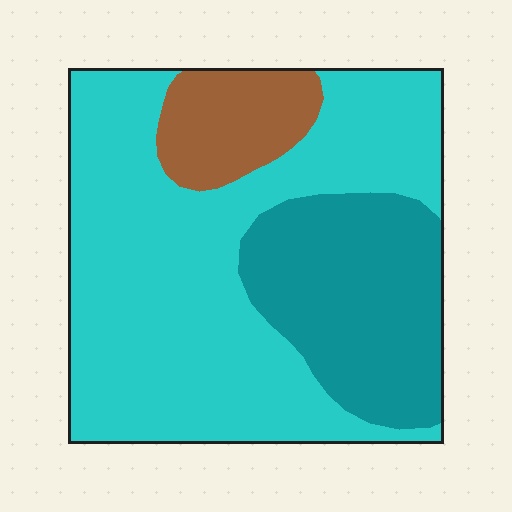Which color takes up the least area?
Brown, at roughly 10%.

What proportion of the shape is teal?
Teal takes up about one quarter (1/4) of the shape.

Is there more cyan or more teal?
Cyan.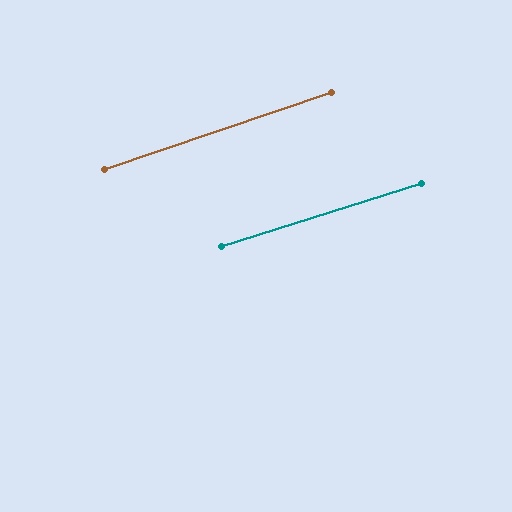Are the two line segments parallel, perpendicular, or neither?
Parallel — their directions differ by only 1.4°.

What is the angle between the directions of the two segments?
Approximately 1 degree.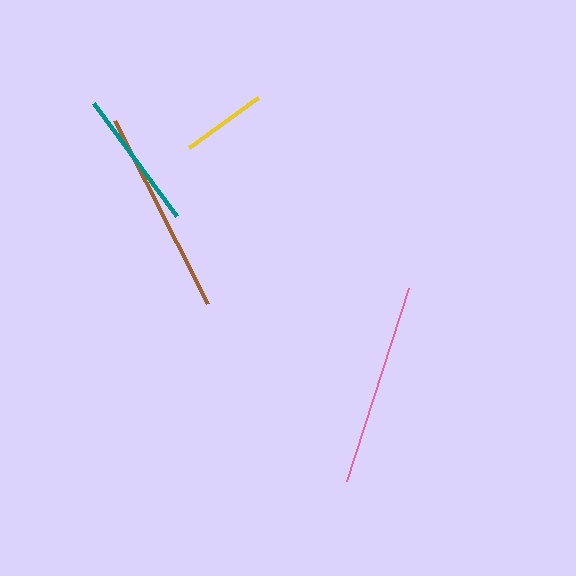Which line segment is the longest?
The brown line is the longest at approximately 205 pixels.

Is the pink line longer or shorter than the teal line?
The pink line is longer than the teal line.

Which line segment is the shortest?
The yellow line is the shortest at approximately 85 pixels.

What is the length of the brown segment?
The brown segment is approximately 205 pixels long.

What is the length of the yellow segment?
The yellow segment is approximately 85 pixels long.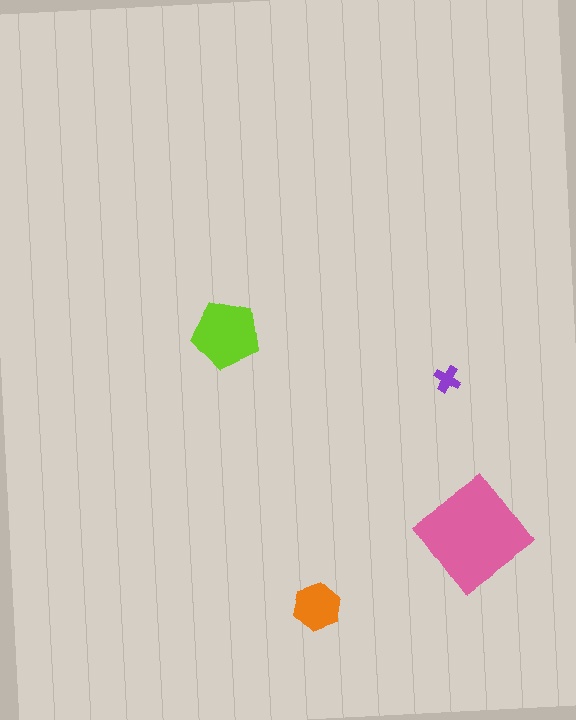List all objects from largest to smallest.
The pink diamond, the lime pentagon, the orange hexagon, the purple cross.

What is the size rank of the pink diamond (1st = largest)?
1st.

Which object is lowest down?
The orange hexagon is bottommost.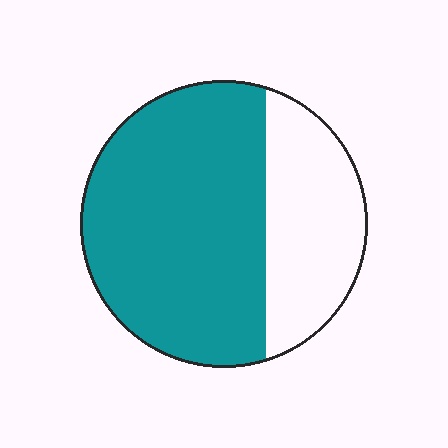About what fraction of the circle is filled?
About two thirds (2/3).